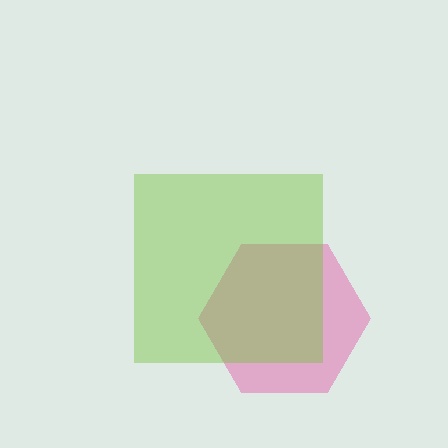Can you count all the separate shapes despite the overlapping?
Yes, there are 2 separate shapes.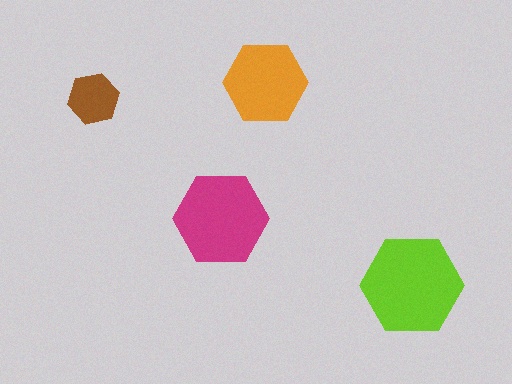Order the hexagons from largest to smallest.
the lime one, the magenta one, the orange one, the brown one.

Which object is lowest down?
The lime hexagon is bottommost.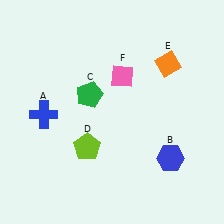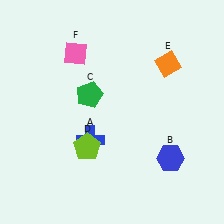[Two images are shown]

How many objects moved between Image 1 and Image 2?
2 objects moved between the two images.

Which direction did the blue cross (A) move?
The blue cross (A) moved right.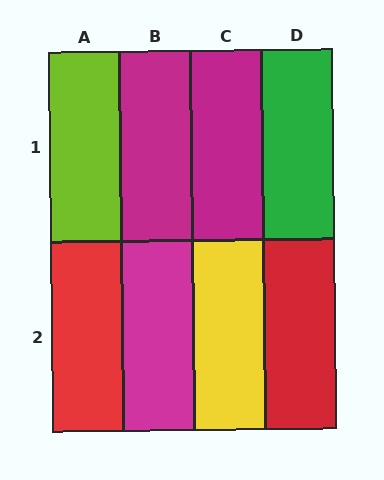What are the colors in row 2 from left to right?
Red, magenta, yellow, red.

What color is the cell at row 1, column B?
Magenta.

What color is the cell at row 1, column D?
Green.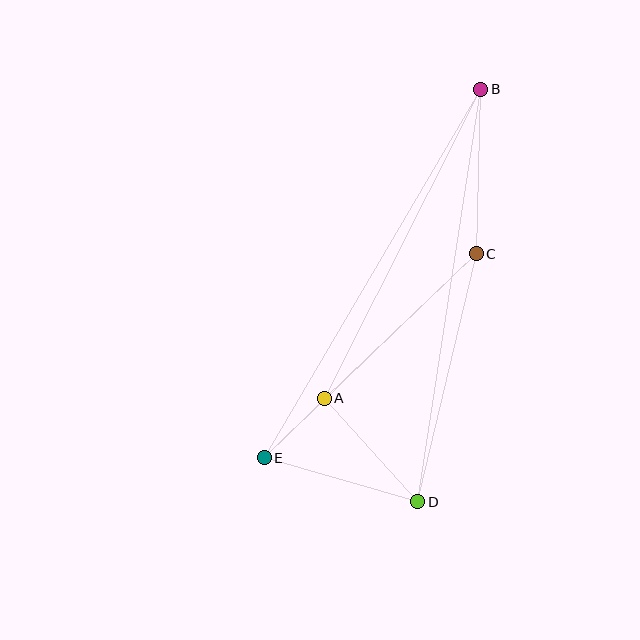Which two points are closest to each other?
Points A and E are closest to each other.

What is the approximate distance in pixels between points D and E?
The distance between D and E is approximately 160 pixels.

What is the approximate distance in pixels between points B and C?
The distance between B and C is approximately 164 pixels.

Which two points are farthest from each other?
Points B and E are farthest from each other.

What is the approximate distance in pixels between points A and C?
The distance between A and C is approximately 210 pixels.